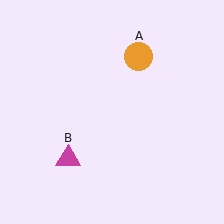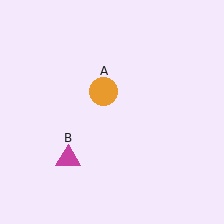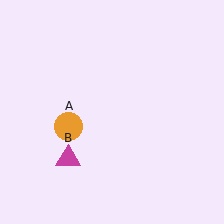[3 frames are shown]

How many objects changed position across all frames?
1 object changed position: orange circle (object A).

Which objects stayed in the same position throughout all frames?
Magenta triangle (object B) remained stationary.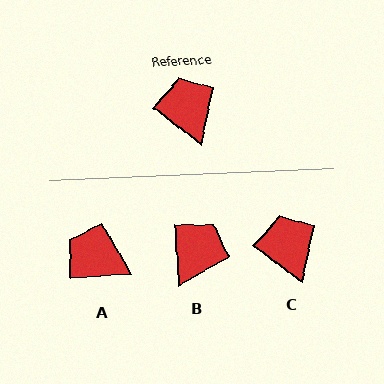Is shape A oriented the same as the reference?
No, it is off by about 42 degrees.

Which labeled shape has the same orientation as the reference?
C.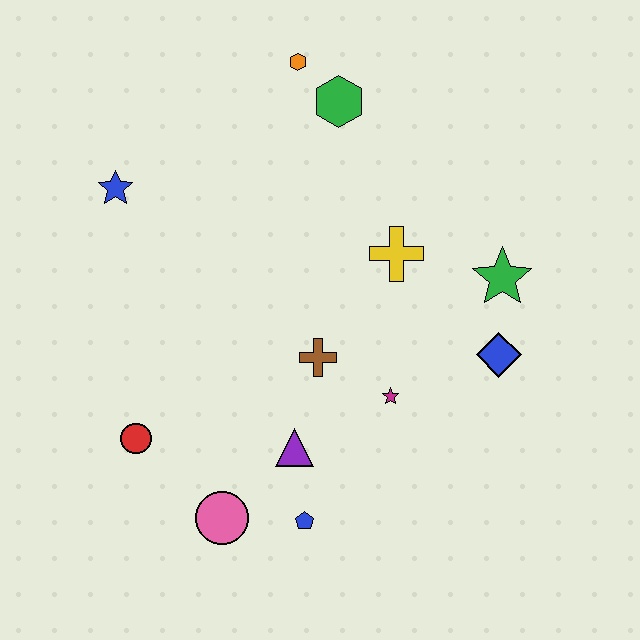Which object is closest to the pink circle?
The blue pentagon is closest to the pink circle.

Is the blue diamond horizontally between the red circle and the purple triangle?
No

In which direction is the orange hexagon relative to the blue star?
The orange hexagon is to the right of the blue star.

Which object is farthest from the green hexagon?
The pink circle is farthest from the green hexagon.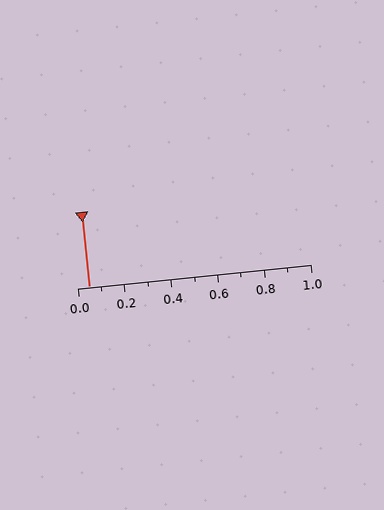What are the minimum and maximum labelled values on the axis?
The axis runs from 0.0 to 1.0.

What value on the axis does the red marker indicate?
The marker indicates approximately 0.05.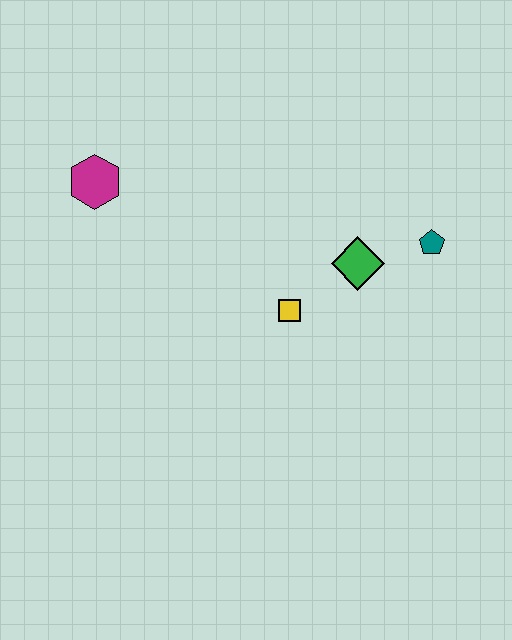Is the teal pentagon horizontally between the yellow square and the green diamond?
No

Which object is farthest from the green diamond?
The magenta hexagon is farthest from the green diamond.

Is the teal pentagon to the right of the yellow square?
Yes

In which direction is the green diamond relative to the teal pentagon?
The green diamond is to the left of the teal pentagon.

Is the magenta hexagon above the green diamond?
Yes